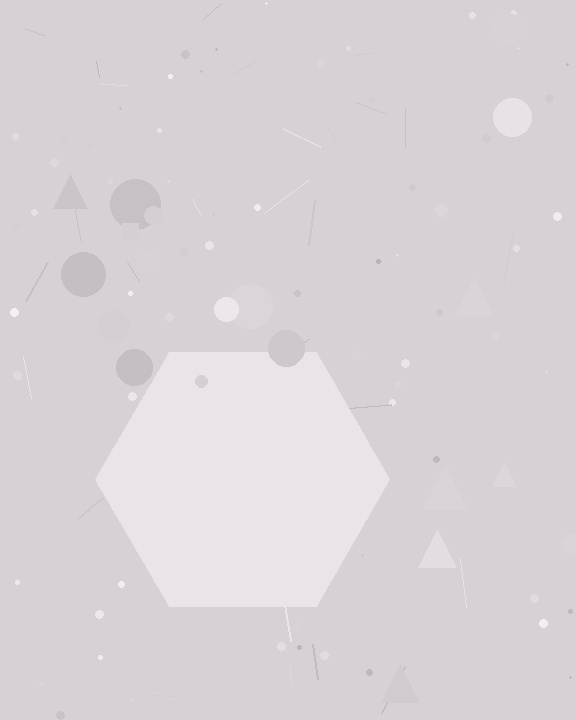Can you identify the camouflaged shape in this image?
The camouflaged shape is a hexagon.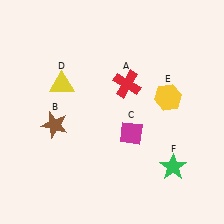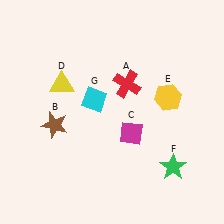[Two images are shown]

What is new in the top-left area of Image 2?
A cyan diamond (G) was added in the top-left area of Image 2.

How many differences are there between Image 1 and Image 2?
There is 1 difference between the two images.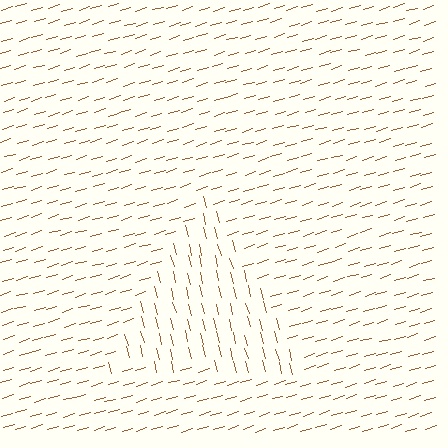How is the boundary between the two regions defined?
The boundary is defined purely by a change in line orientation (approximately 87 degrees difference). All lines are the same color and thickness.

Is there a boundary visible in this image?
Yes, there is a texture boundary formed by a change in line orientation.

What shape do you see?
I see a triangle.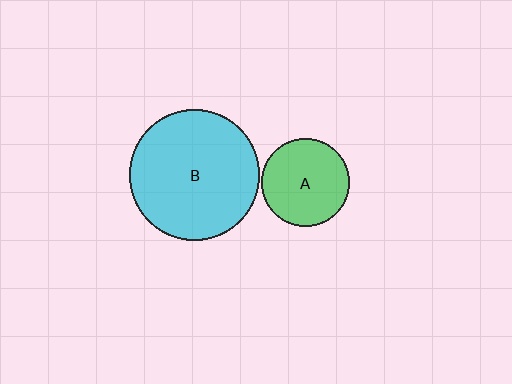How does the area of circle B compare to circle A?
Approximately 2.2 times.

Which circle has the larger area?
Circle B (cyan).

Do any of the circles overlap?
No, none of the circles overlap.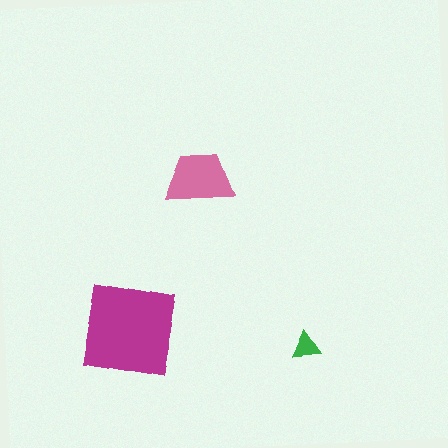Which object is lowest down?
The green triangle is bottommost.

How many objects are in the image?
There are 3 objects in the image.